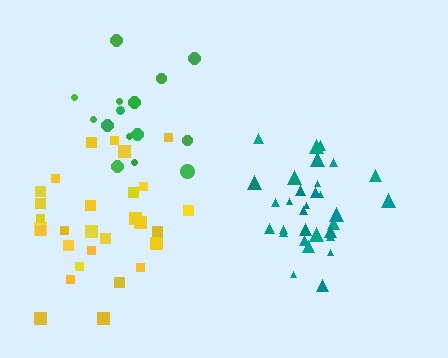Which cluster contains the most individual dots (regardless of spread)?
Teal (31).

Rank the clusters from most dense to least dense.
teal, yellow, green.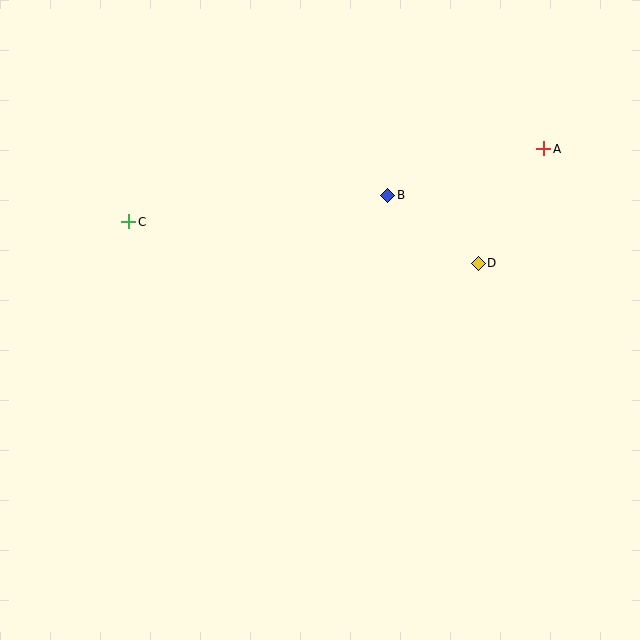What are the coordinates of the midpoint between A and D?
The midpoint between A and D is at (511, 206).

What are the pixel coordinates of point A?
Point A is at (544, 149).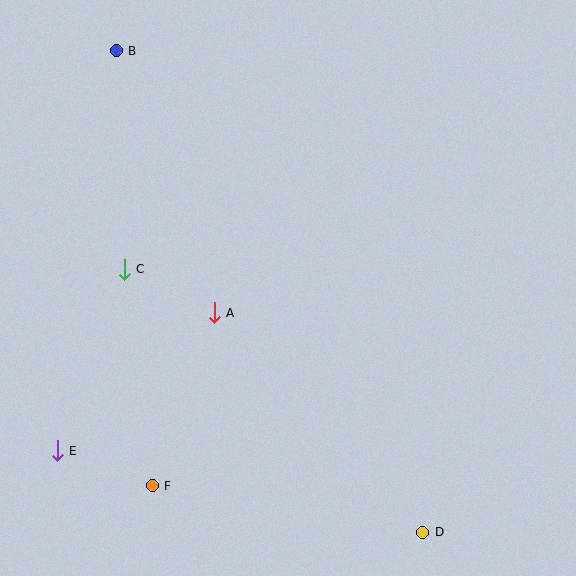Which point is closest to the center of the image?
Point A at (214, 313) is closest to the center.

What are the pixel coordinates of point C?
Point C is at (124, 269).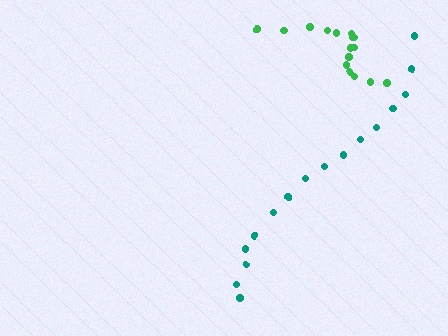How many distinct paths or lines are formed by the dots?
There are 2 distinct paths.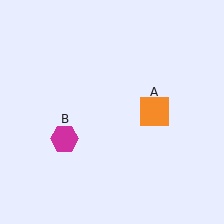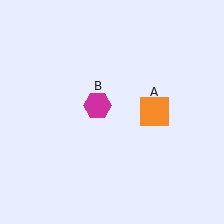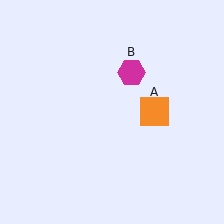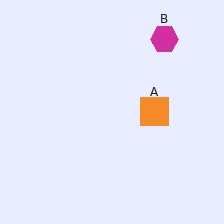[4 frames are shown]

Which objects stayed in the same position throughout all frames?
Orange square (object A) remained stationary.